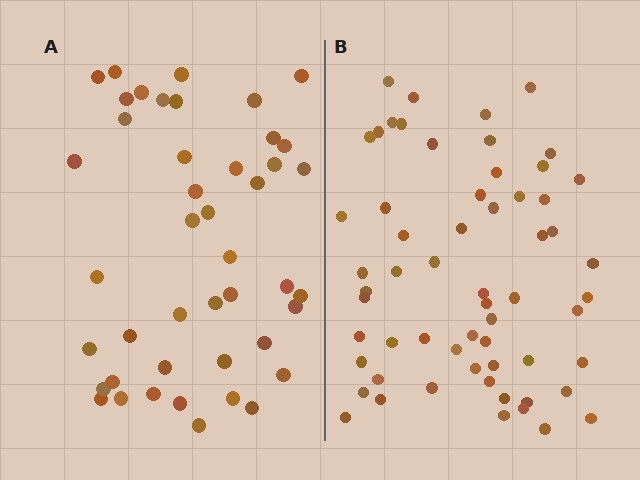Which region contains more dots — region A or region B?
Region B (the right region) has more dots.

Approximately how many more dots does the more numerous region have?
Region B has approximately 15 more dots than region A.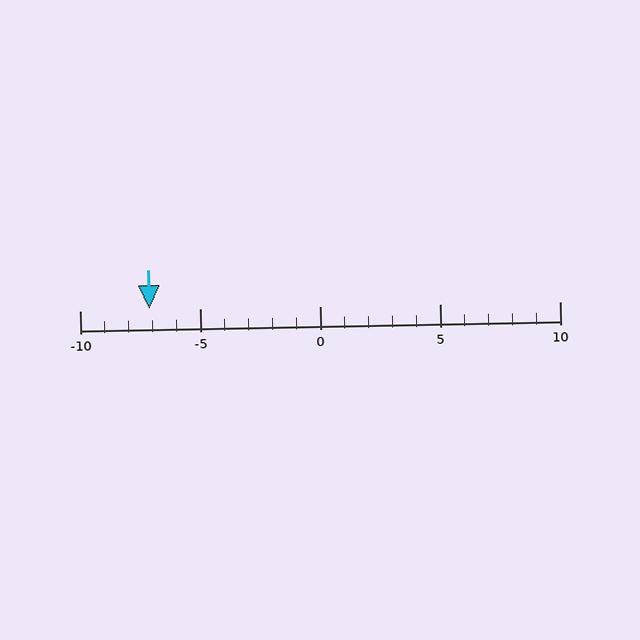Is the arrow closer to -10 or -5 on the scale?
The arrow is closer to -5.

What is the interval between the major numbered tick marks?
The major tick marks are spaced 5 units apart.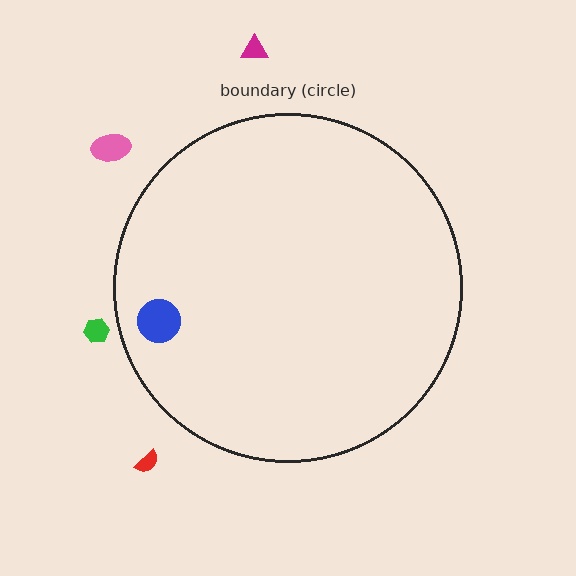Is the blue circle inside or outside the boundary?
Inside.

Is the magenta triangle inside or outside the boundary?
Outside.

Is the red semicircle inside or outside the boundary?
Outside.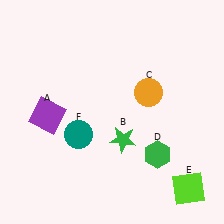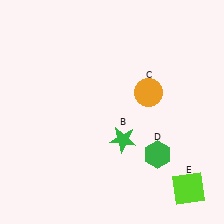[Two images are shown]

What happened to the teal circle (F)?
The teal circle (F) was removed in Image 2. It was in the bottom-left area of Image 1.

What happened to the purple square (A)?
The purple square (A) was removed in Image 2. It was in the bottom-left area of Image 1.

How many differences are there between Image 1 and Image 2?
There are 2 differences between the two images.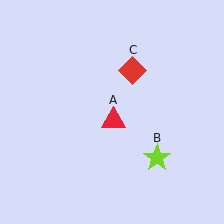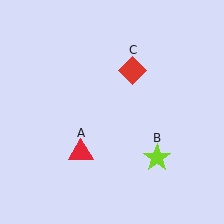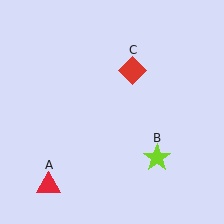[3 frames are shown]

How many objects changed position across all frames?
1 object changed position: red triangle (object A).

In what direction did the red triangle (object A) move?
The red triangle (object A) moved down and to the left.